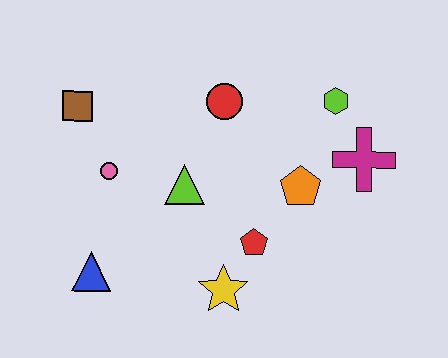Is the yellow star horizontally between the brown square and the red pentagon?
Yes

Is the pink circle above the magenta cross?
No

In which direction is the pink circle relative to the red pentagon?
The pink circle is to the left of the red pentagon.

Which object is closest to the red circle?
The lime triangle is closest to the red circle.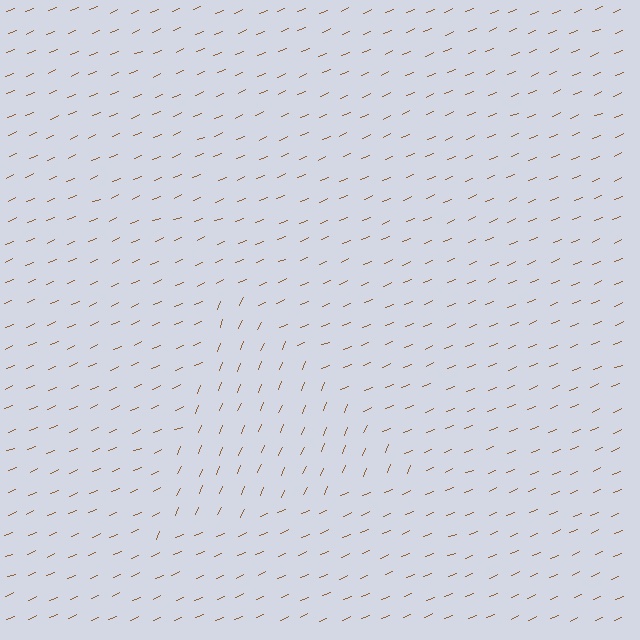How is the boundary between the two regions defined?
The boundary is defined purely by a change in line orientation (approximately 45 degrees difference). All lines are the same color and thickness.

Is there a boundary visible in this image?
Yes, there is a texture boundary formed by a change in line orientation.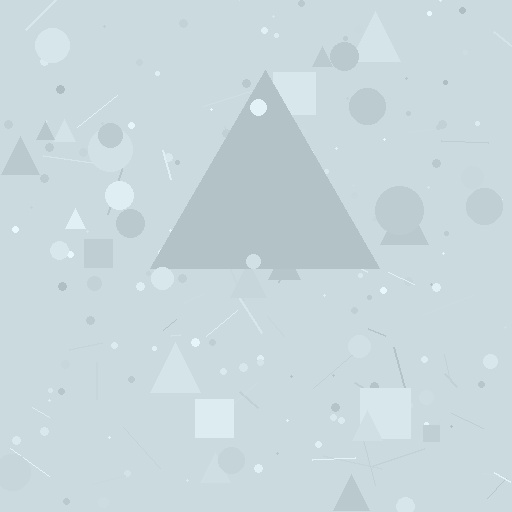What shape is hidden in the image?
A triangle is hidden in the image.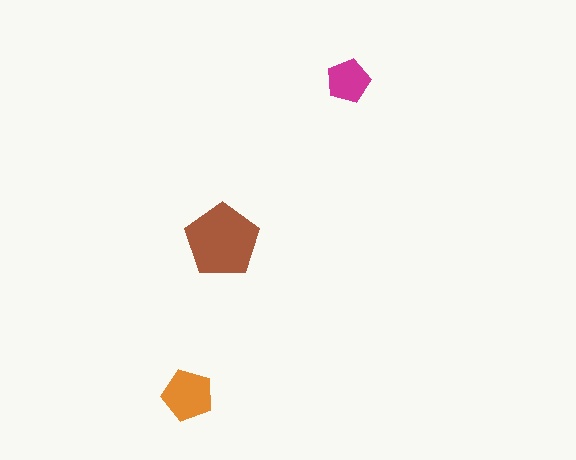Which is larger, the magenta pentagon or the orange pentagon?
The orange one.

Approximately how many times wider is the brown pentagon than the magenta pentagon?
About 1.5 times wider.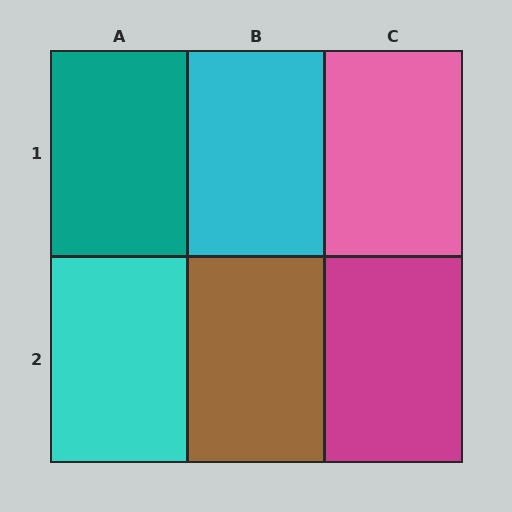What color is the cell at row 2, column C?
Magenta.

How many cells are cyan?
2 cells are cyan.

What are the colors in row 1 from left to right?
Teal, cyan, pink.